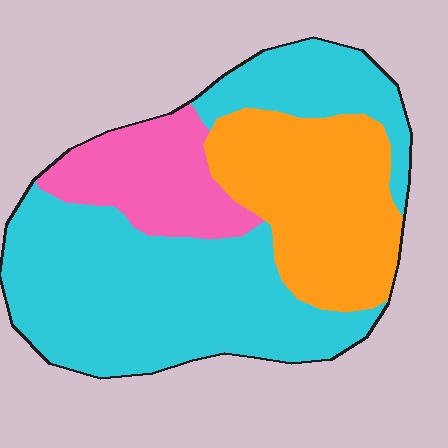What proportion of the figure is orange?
Orange takes up between a quarter and a half of the figure.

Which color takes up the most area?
Cyan, at roughly 55%.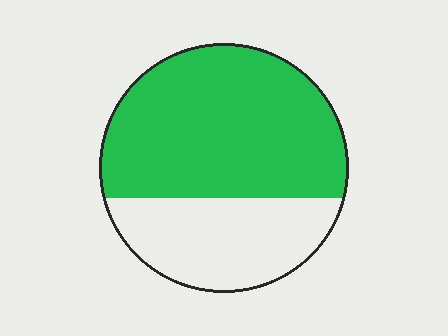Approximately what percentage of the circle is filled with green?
Approximately 65%.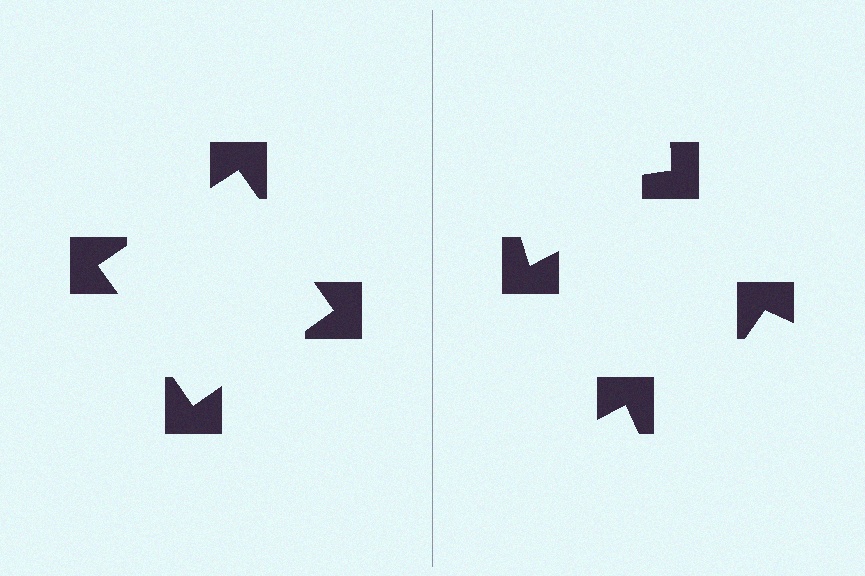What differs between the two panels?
The notched squares are positioned identically on both sides; only the wedge orientations differ. On the left they align to a square; on the right they are misaligned.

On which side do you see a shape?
An illusory square appears on the left side. On the right side the wedge cuts are rotated, so no coherent shape forms.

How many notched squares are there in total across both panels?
8 — 4 on each side.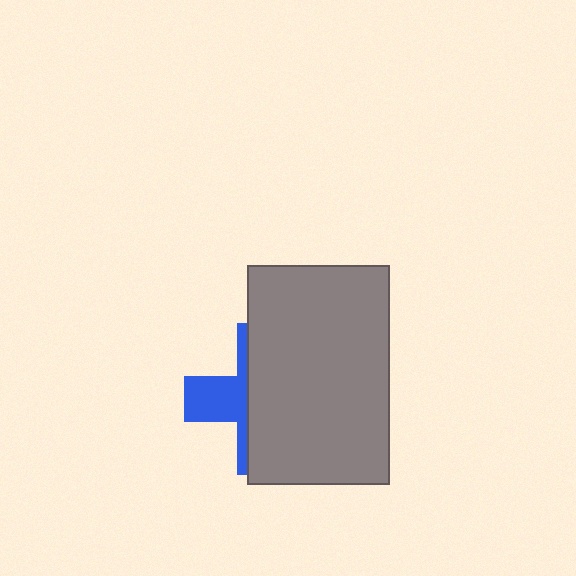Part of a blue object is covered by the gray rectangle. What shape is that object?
It is a cross.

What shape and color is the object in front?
The object in front is a gray rectangle.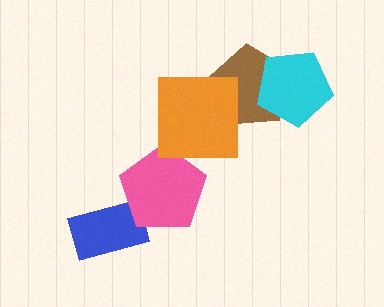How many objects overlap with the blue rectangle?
1 object overlaps with the blue rectangle.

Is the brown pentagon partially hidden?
Yes, it is partially covered by another shape.